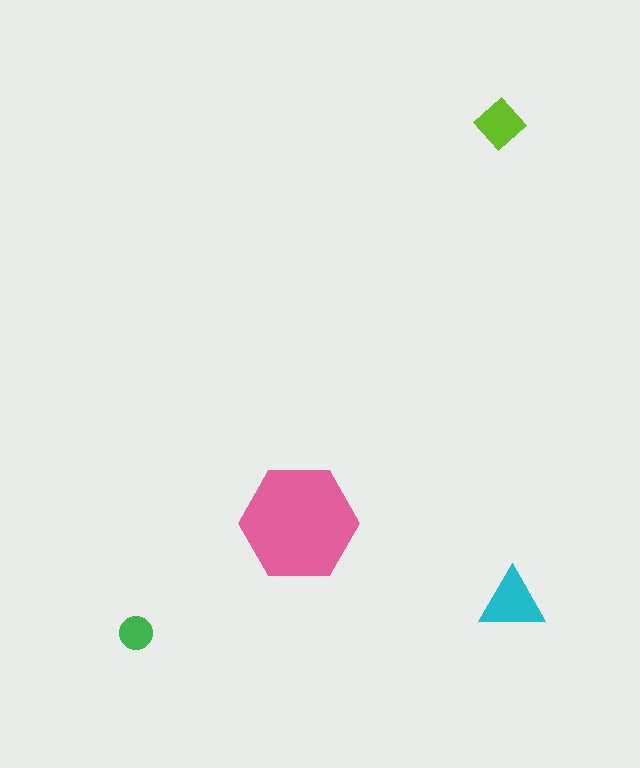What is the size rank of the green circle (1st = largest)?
4th.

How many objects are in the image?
There are 4 objects in the image.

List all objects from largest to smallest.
The pink hexagon, the cyan triangle, the lime diamond, the green circle.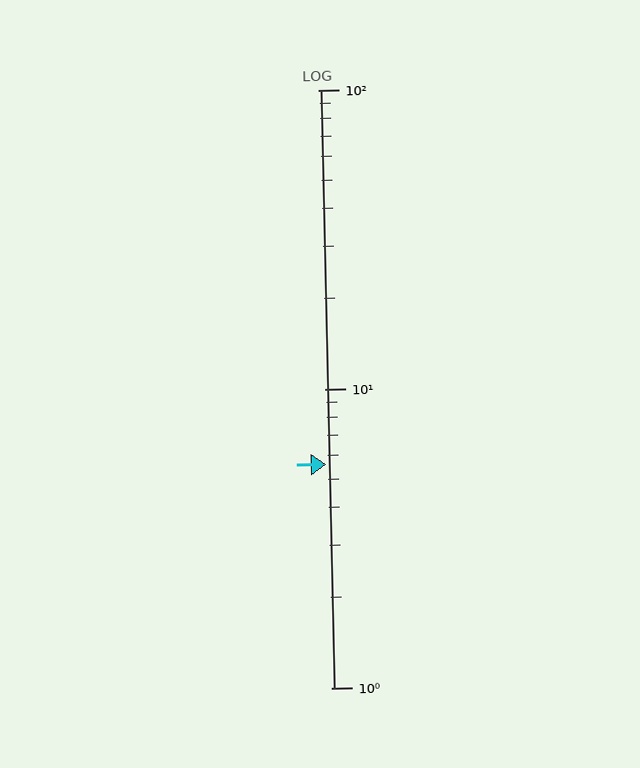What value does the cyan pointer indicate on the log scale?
The pointer indicates approximately 5.6.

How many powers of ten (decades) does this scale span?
The scale spans 2 decades, from 1 to 100.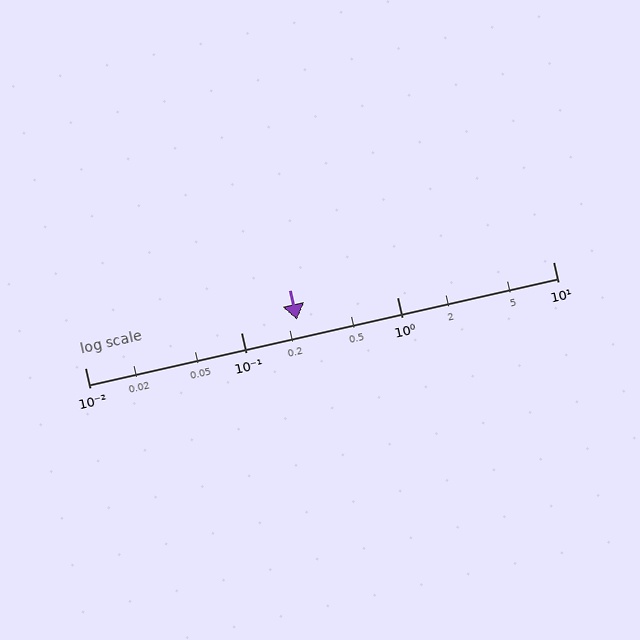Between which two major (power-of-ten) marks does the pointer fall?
The pointer is between 0.1 and 1.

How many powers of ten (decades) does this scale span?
The scale spans 3 decades, from 0.01 to 10.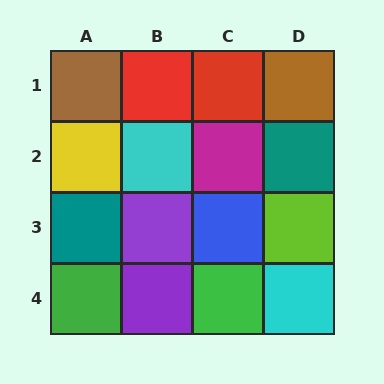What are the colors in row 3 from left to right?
Teal, purple, blue, lime.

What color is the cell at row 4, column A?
Green.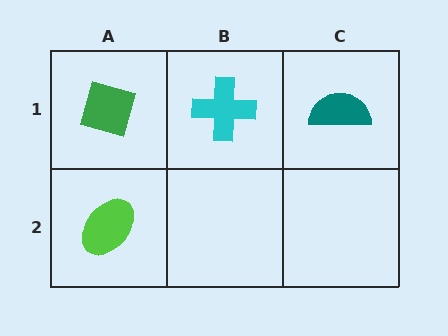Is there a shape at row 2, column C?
No, that cell is empty.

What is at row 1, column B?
A cyan cross.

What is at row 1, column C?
A teal semicircle.